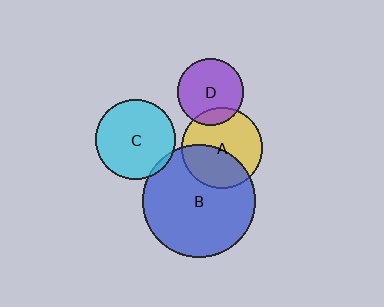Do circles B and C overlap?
Yes.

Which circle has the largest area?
Circle B (blue).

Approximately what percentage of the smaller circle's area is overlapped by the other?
Approximately 5%.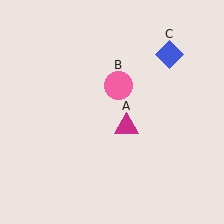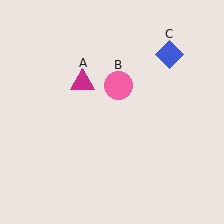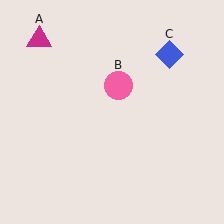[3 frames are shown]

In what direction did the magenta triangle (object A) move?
The magenta triangle (object A) moved up and to the left.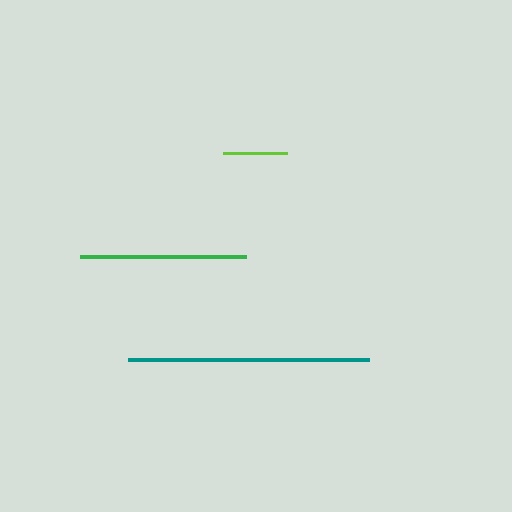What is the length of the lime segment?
The lime segment is approximately 64 pixels long.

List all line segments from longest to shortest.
From longest to shortest: teal, green, lime.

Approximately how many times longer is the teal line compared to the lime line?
The teal line is approximately 3.8 times the length of the lime line.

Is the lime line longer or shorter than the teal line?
The teal line is longer than the lime line.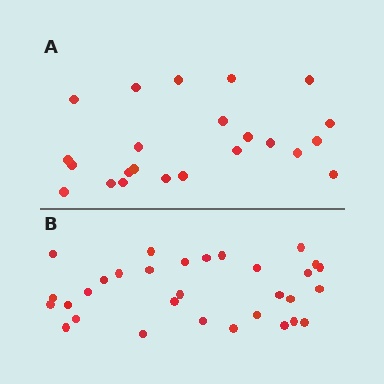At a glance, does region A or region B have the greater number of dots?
Region B (the bottom region) has more dots.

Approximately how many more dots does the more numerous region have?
Region B has roughly 8 or so more dots than region A.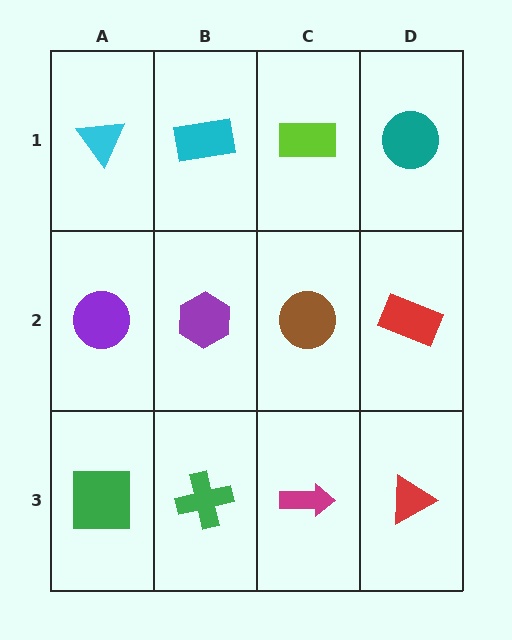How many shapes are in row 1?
4 shapes.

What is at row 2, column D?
A red rectangle.